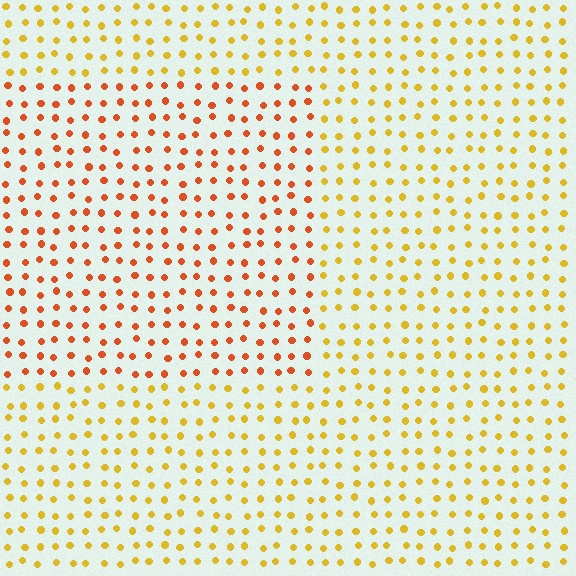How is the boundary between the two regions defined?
The boundary is defined purely by a slight shift in hue (about 34 degrees). Spacing, size, and orientation are identical on both sides.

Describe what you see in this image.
The image is filled with small yellow elements in a uniform arrangement. A rectangle-shaped region is visible where the elements are tinted to a slightly different hue, forming a subtle color boundary.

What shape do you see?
I see a rectangle.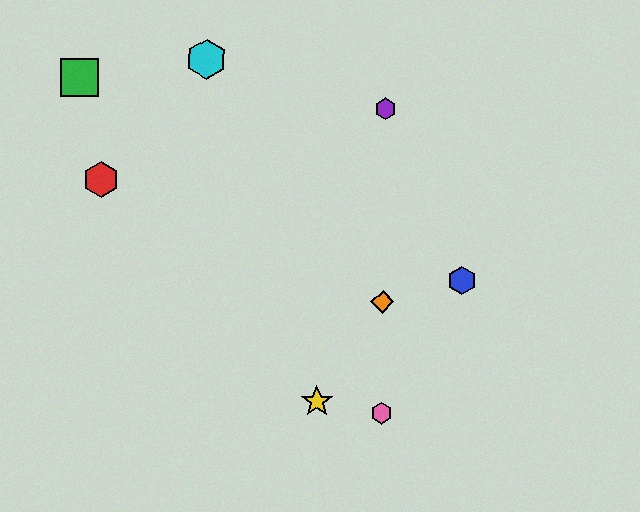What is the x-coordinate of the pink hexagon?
The pink hexagon is at x≈382.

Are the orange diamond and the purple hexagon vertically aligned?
Yes, both are at x≈383.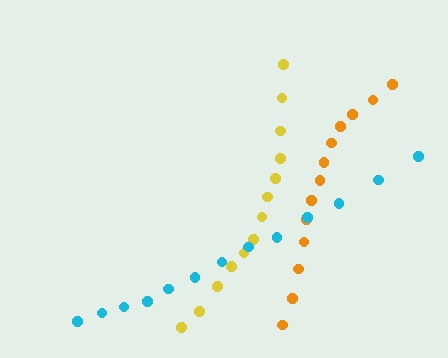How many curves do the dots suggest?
There are 3 distinct paths.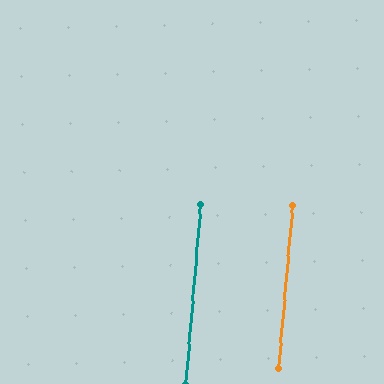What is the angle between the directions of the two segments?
Approximately 0 degrees.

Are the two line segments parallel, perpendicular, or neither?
Parallel — their directions differ by only 0.5°.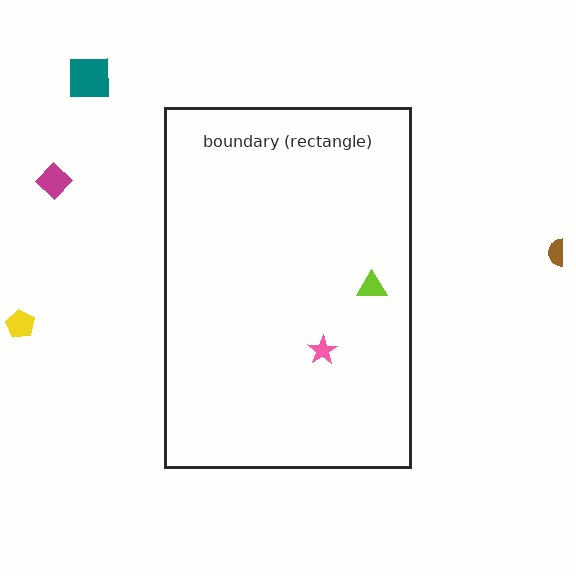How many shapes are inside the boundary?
2 inside, 4 outside.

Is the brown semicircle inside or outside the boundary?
Outside.